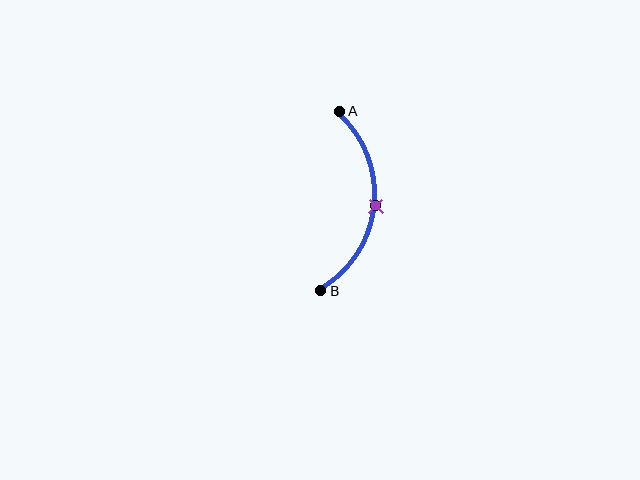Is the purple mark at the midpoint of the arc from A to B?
Yes. The purple mark lies on the arc at equal arc-length from both A and B — it is the arc midpoint.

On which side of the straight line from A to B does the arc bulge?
The arc bulges to the right of the straight line connecting A and B.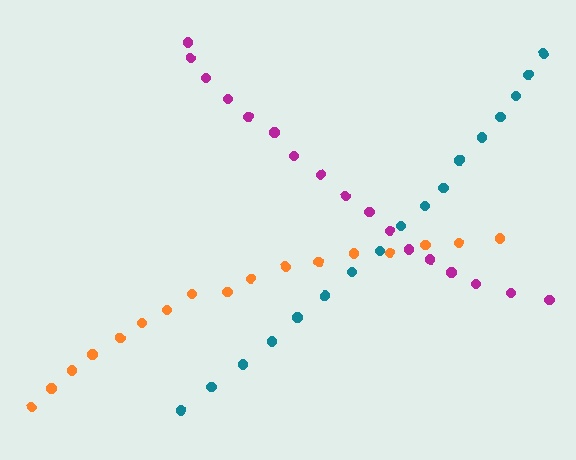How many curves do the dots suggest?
There are 3 distinct paths.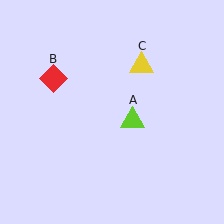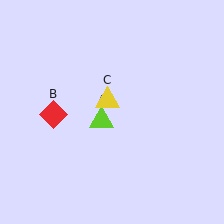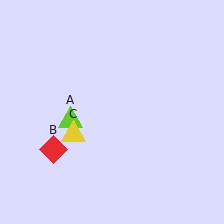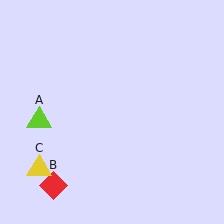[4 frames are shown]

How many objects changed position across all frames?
3 objects changed position: lime triangle (object A), red diamond (object B), yellow triangle (object C).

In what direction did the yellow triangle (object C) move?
The yellow triangle (object C) moved down and to the left.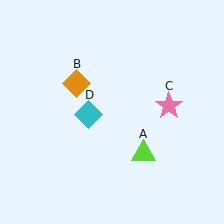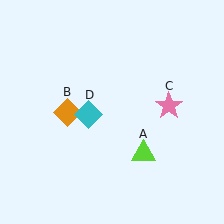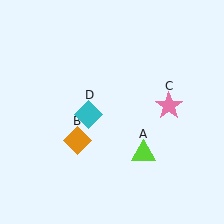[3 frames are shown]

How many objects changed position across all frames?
1 object changed position: orange diamond (object B).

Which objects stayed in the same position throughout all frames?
Lime triangle (object A) and pink star (object C) and cyan diamond (object D) remained stationary.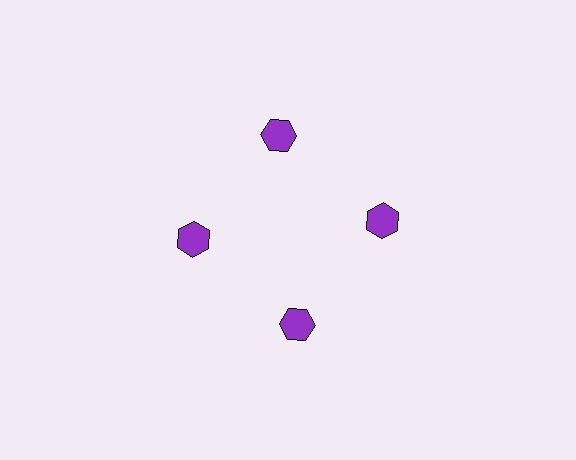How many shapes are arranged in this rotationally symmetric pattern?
There are 4 shapes, arranged in 4 groups of 1.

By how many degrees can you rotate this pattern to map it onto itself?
The pattern maps onto itself every 90 degrees of rotation.